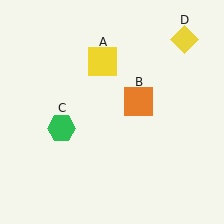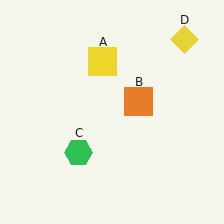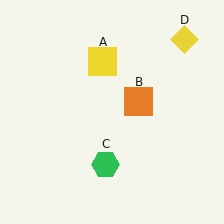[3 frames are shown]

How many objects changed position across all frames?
1 object changed position: green hexagon (object C).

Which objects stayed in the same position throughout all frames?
Yellow square (object A) and orange square (object B) and yellow diamond (object D) remained stationary.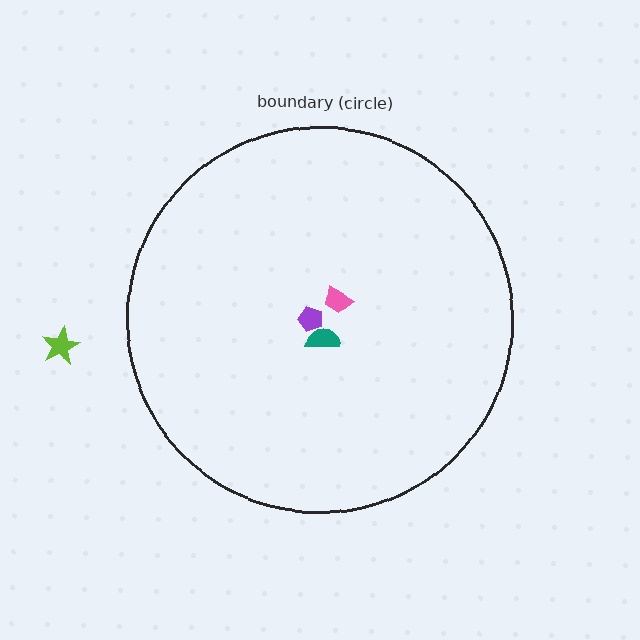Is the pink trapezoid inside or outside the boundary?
Inside.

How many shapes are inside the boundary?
3 inside, 1 outside.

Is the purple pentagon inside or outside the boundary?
Inside.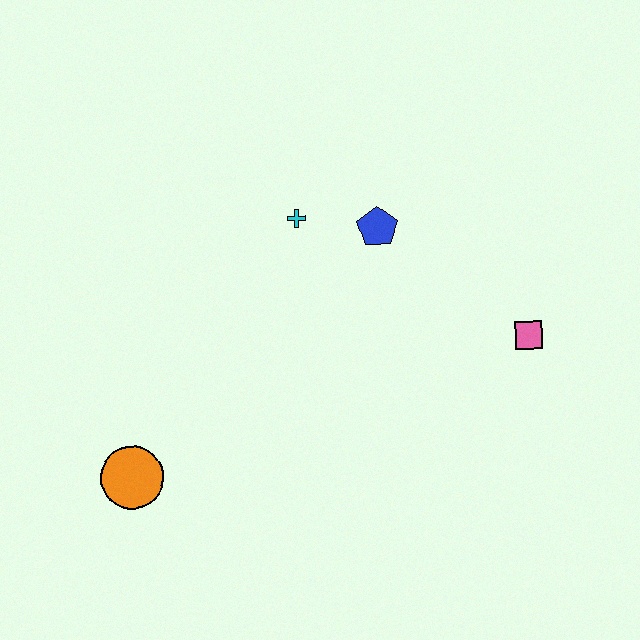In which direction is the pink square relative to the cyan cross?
The pink square is to the right of the cyan cross.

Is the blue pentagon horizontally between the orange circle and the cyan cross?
No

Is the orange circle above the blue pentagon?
No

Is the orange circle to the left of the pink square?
Yes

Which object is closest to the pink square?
The blue pentagon is closest to the pink square.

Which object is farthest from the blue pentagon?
The orange circle is farthest from the blue pentagon.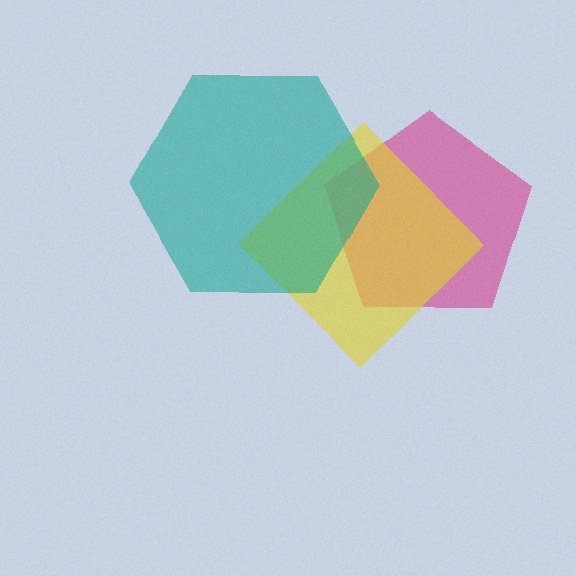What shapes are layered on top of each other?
The layered shapes are: a magenta pentagon, a yellow diamond, a teal hexagon.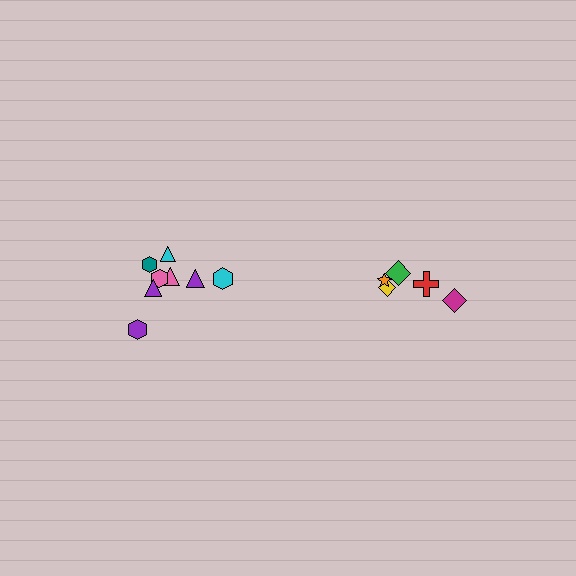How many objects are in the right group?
There are 5 objects.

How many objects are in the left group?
There are 8 objects.